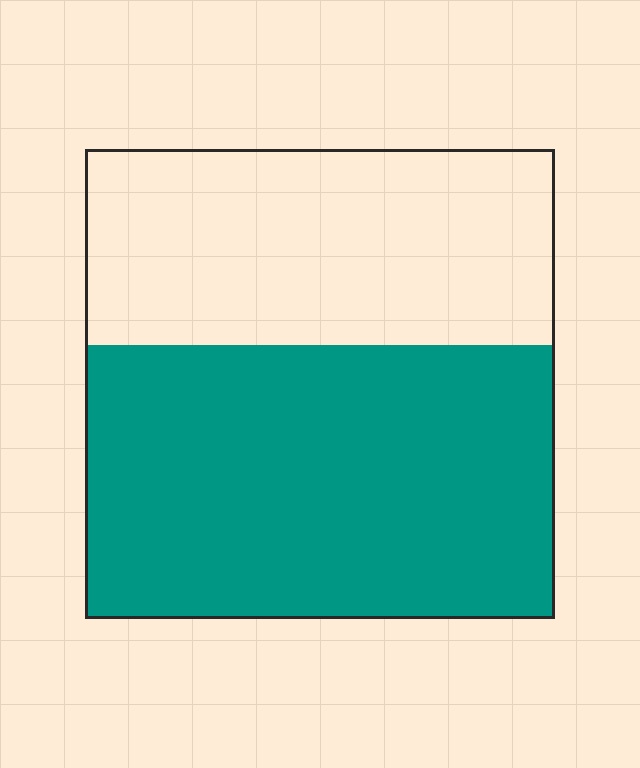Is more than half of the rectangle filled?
Yes.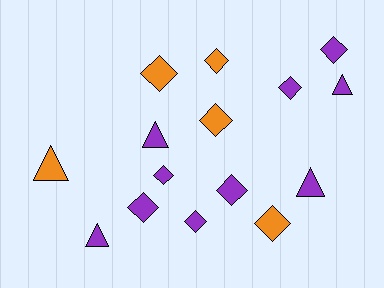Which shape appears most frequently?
Diamond, with 10 objects.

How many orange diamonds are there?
There are 4 orange diamonds.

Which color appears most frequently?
Purple, with 10 objects.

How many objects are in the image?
There are 15 objects.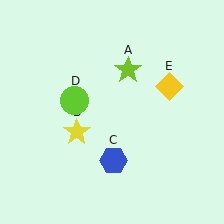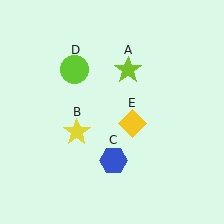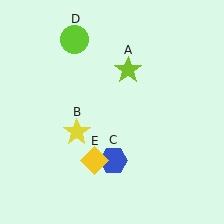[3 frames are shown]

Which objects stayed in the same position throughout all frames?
Lime star (object A) and yellow star (object B) and blue hexagon (object C) remained stationary.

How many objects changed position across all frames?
2 objects changed position: lime circle (object D), yellow diamond (object E).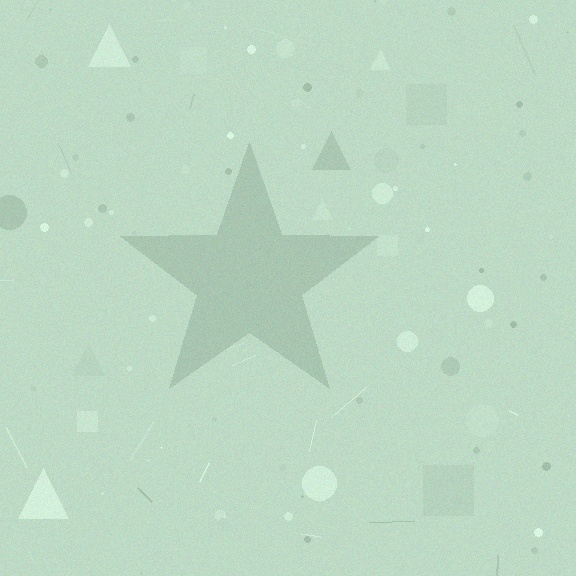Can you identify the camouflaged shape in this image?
The camouflaged shape is a star.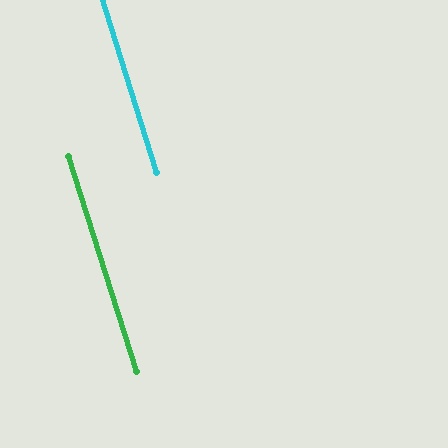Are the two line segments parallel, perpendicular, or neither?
Parallel — their directions differ by only 0.4°.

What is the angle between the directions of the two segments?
Approximately 0 degrees.